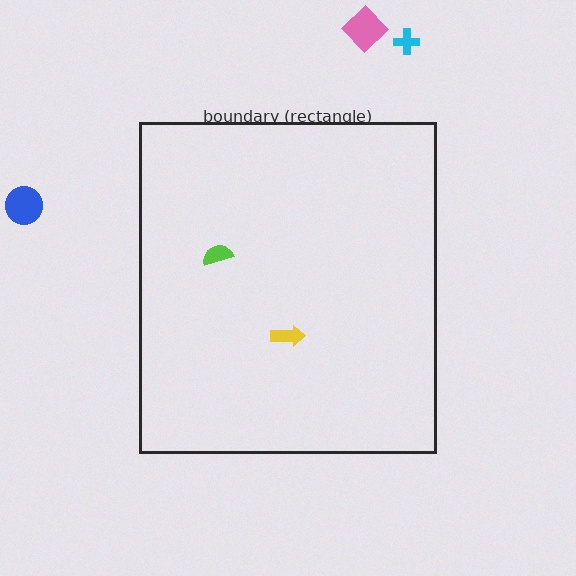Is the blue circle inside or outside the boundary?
Outside.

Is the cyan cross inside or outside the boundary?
Outside.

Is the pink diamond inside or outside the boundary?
Outside.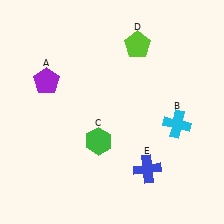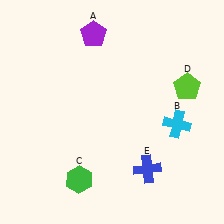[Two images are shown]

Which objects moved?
The objects that moved are: the purple pentagon (A), the green hexagon (C), the lime pentagon (D).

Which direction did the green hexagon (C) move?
The green hexagon (C) moved down.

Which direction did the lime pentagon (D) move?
The lime pentagon (D) moved right.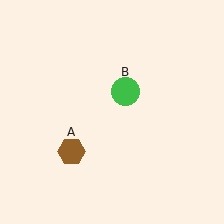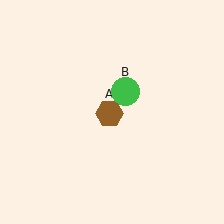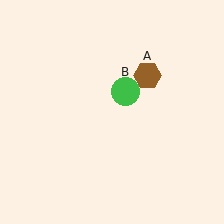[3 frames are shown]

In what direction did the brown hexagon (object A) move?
The brown hexagon (object A) moved up and to the right.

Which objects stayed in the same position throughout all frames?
Green circle (object B) remained stationary.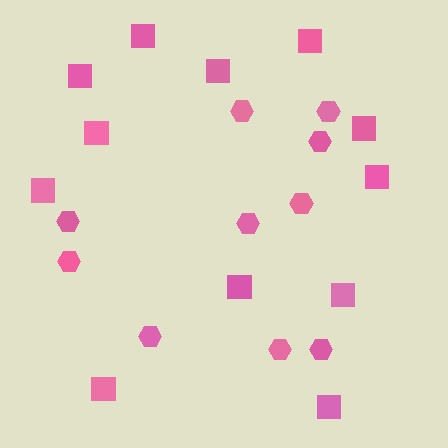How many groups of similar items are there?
There are 2 groups: one group of hexagons (10) and one group of squares (12).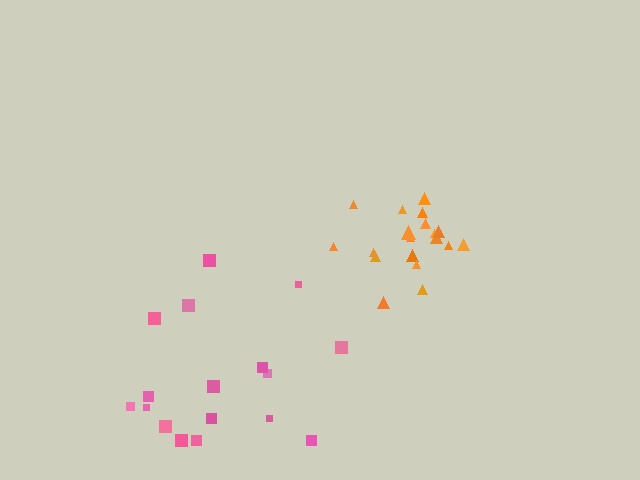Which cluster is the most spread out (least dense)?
Pink.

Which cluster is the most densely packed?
Orange.